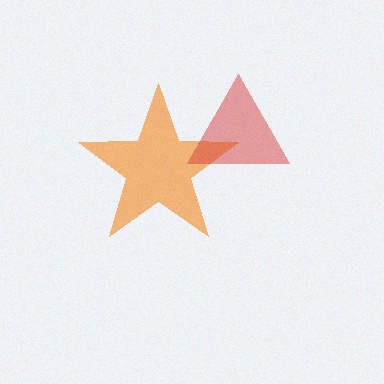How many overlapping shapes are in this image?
There are 2 overlapping shapes in the image.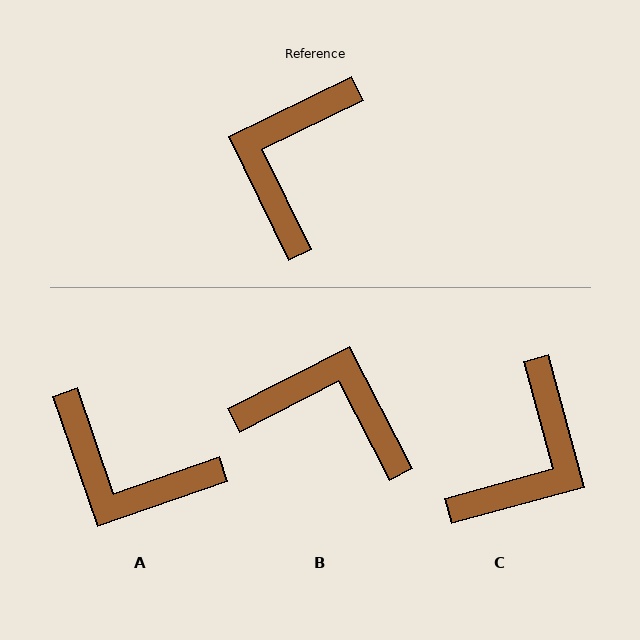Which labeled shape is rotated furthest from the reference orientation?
C, about 169 degrees away.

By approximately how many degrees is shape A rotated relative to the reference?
Approximately 83 degrees counter-clockwise.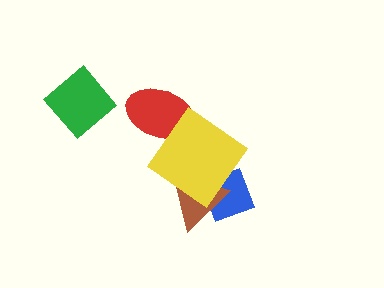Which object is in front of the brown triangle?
The yellow diamond is in front of the brown triangle.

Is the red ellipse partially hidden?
Yes, it is partially covered by another shape.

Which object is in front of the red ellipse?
The yellow diamond is in front of the red ellipse.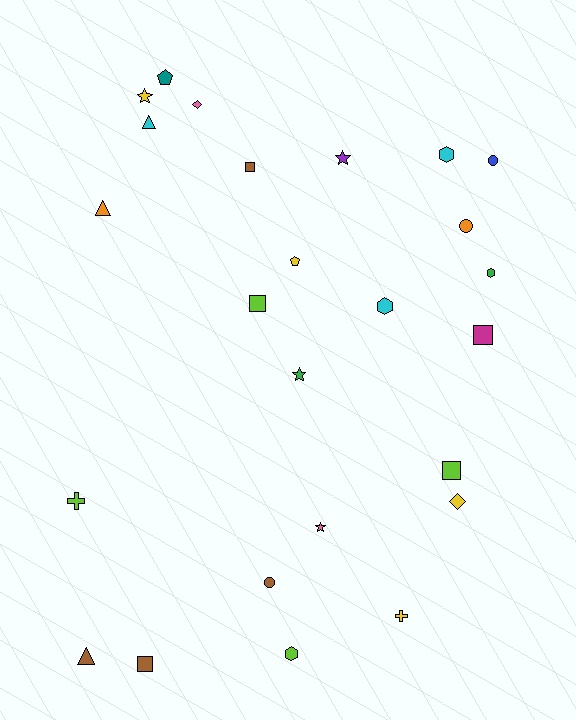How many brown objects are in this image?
There are 4 brown objects.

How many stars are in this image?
There are 4 stars.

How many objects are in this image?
There are 25 objects.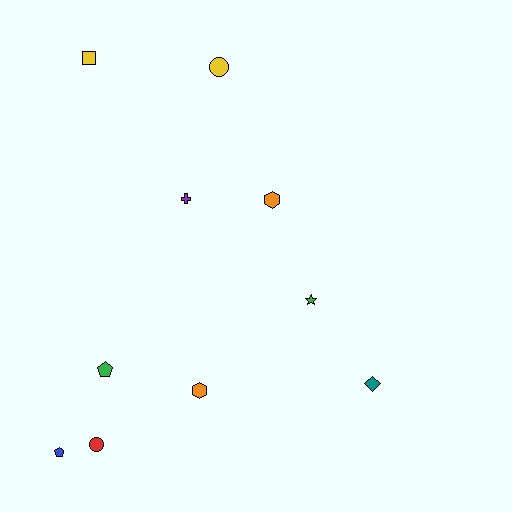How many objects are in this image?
There are 10 objects.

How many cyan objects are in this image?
There are no cyan objects.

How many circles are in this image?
There are 2 circles.